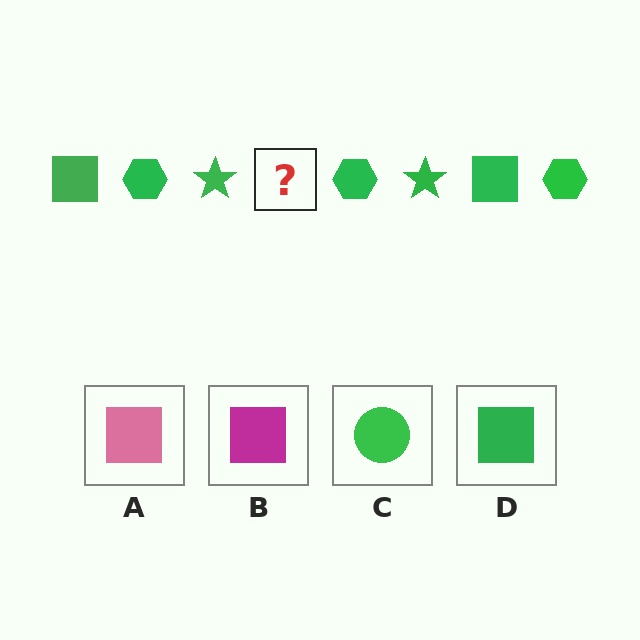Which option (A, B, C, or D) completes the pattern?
D.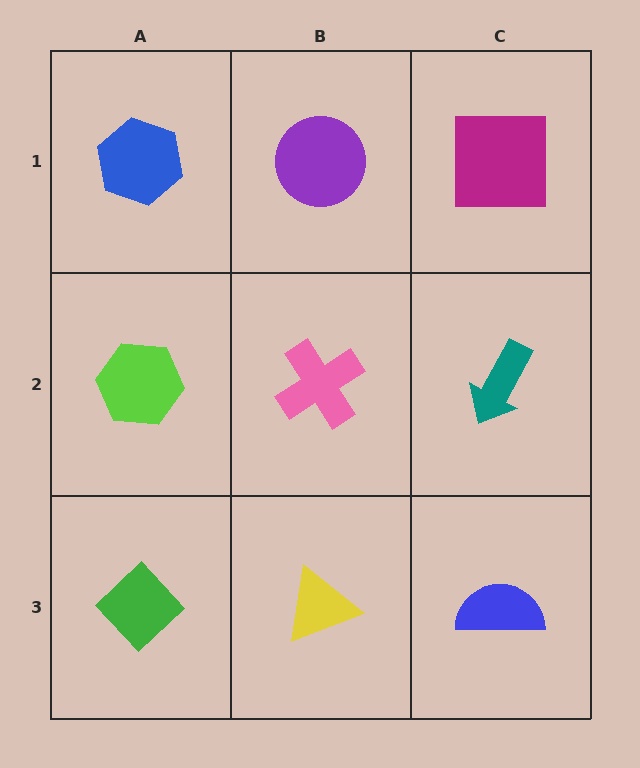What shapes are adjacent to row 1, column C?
A teal arrow (row 2, column C), a purple circle (row 1, column B).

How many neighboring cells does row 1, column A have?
2.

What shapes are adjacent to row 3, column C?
A teal arrow (row 2, column C), a yellow triangle (row 3, column B).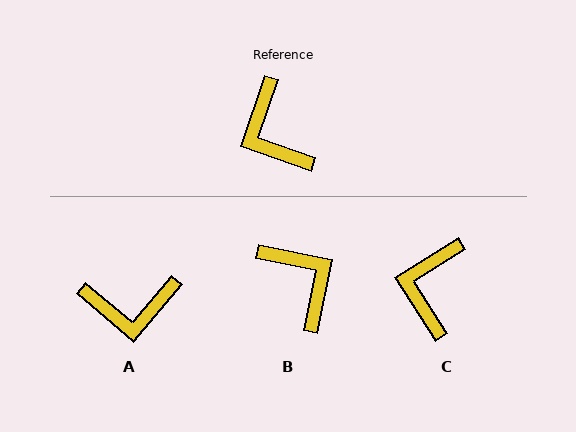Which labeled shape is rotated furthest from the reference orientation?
B, about 172 degrees away.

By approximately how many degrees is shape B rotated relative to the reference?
Approximately 172 degrees clockwise.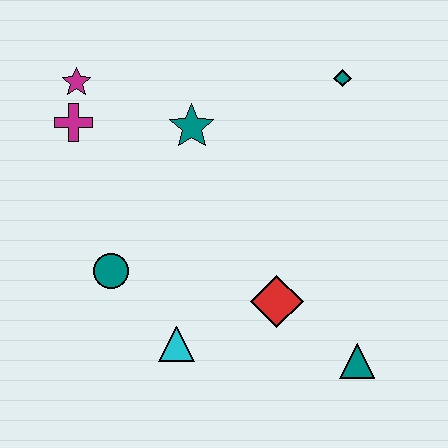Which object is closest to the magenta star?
The magenta cross is closest to the magenta star.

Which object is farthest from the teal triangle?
The magenta star is farthest from the teal triangle.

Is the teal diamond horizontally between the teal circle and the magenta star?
No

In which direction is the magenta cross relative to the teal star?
The magenta cross is to the left of the teal star.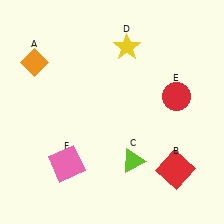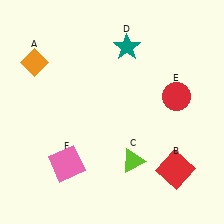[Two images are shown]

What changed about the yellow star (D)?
In Image 1, D is yellow. In Image 2, it changed to teal.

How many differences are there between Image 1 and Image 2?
There is 1 difference between the two images.